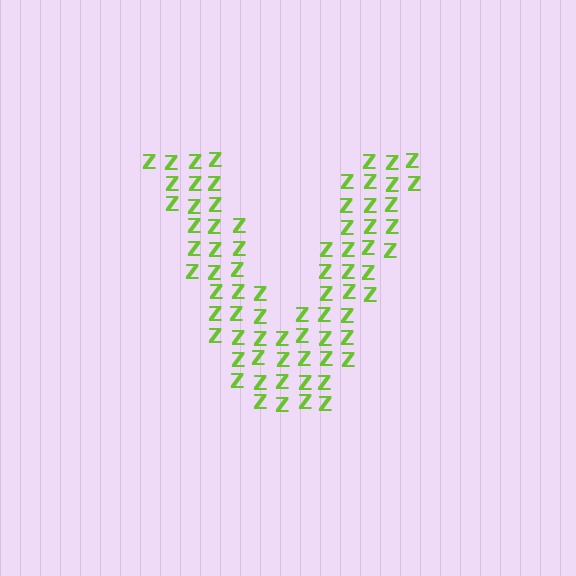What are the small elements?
The small elements are letter Z's.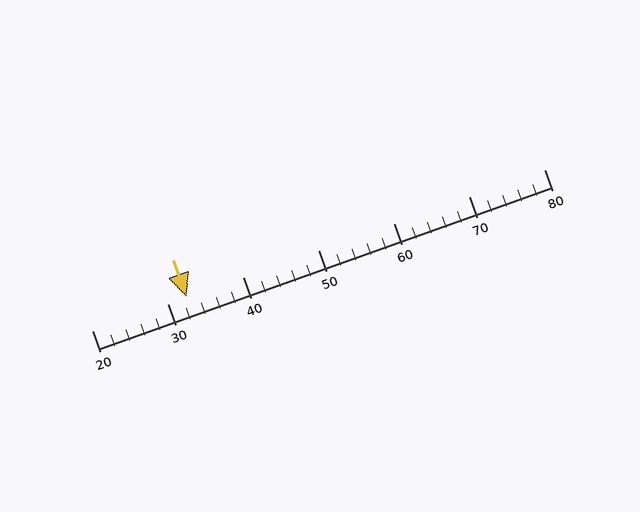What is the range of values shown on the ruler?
The ruler shows values from 20 to 80.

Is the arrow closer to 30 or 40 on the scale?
The arrow is closer to 30.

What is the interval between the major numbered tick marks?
The major tick marks are spaced 10 units apart.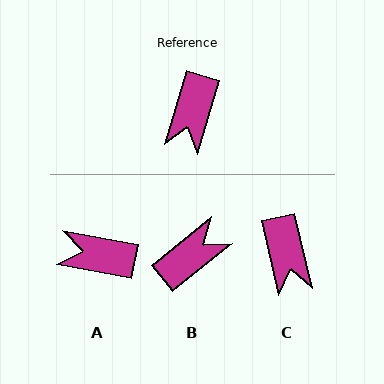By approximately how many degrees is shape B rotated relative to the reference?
Approximately 145 degrees counter-clockwise.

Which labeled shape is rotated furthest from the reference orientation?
B, about 145 degrees away.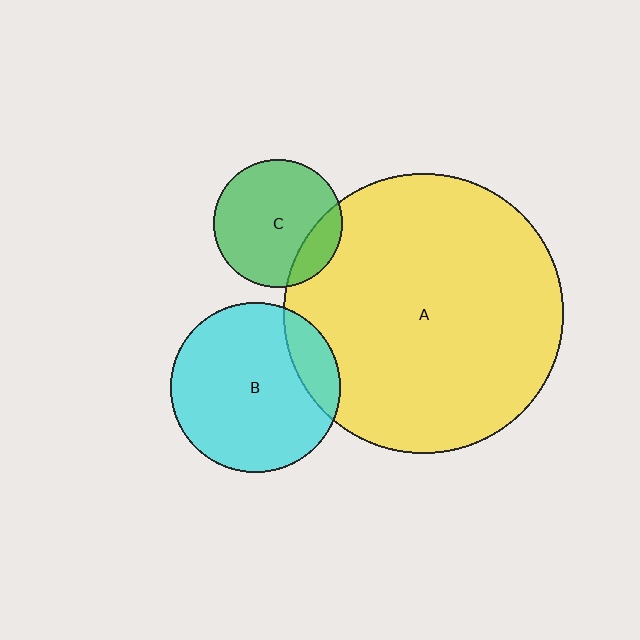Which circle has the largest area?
Circle A (yellow).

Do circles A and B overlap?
Yes.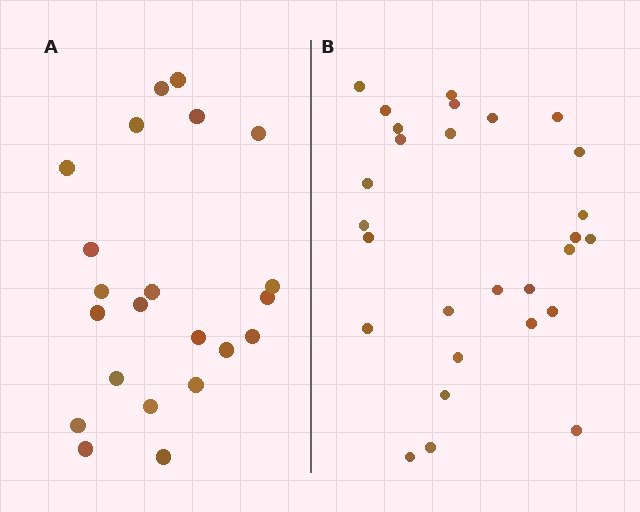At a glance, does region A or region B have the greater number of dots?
Region B (the right region) has more dots.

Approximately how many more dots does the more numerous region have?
Region B has about 6 more dots than region A.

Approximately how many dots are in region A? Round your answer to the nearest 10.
About 20 dots. (The exact count is 22, which rounds to 20.)